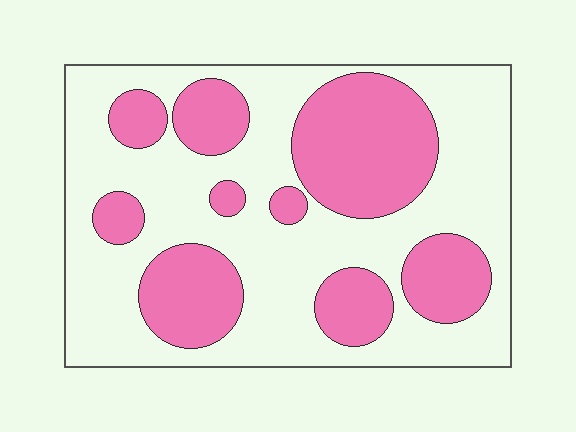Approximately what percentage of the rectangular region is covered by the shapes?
Approximately 35%.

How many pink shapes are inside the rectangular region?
9.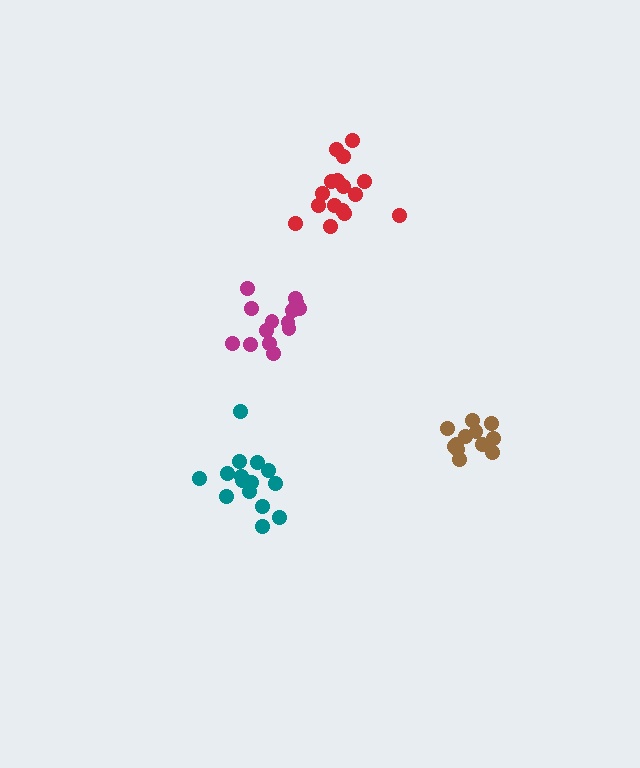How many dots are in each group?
Group 1: 14 dots, Group 2: 16 dots, Group 3: 12 dots, Group 4: 15 dots (57 total).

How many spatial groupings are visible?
There are 4 spatial groupings.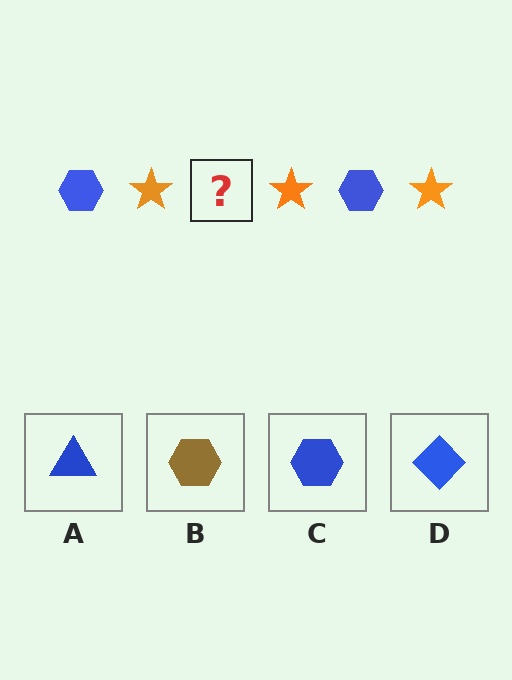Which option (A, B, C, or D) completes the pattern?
C.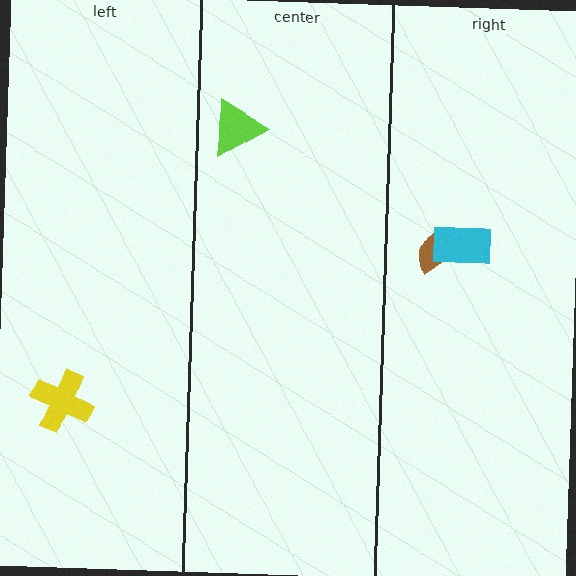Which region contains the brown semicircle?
The right region.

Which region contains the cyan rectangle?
The right region.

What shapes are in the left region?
The yellow cross.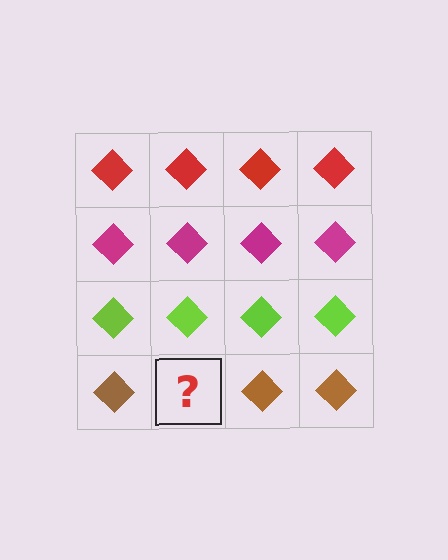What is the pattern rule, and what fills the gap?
The rule is that each row has a consistent color. The gap should be filled with a brown diamond.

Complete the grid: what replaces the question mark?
The question mark should be replaced with a brown diamond.